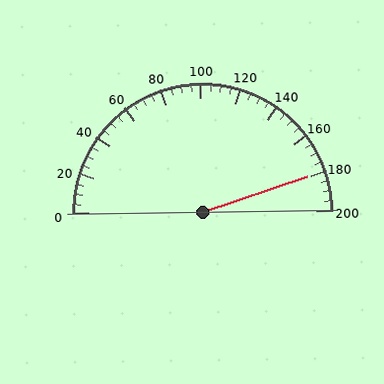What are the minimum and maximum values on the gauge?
The gauge ranges from 0 to 200.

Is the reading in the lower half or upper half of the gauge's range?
The reading is in the upper half of the range (0 to 200).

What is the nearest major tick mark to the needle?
The nearest major tick mark is 180.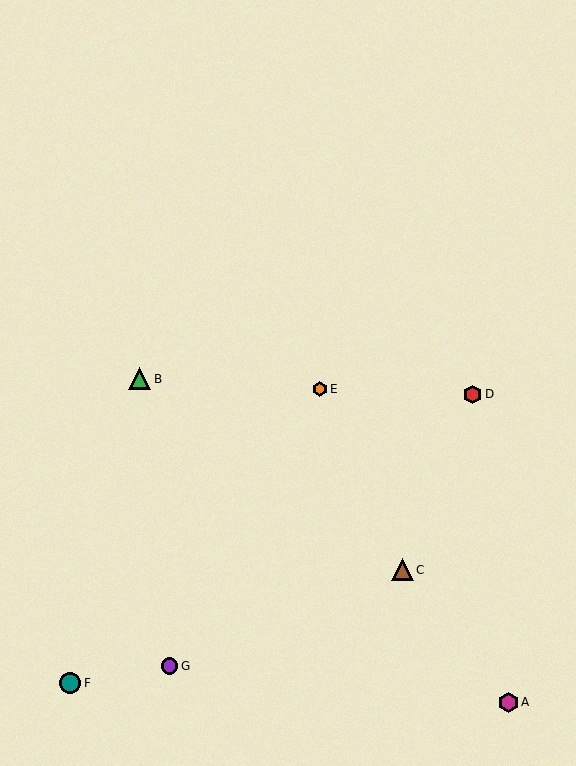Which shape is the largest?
The green triangle (labeled B) is the largest.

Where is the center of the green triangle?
The center of the green triangle is at (140, 379).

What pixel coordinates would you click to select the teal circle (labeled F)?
Click at (70, 683) to select the teal circle F.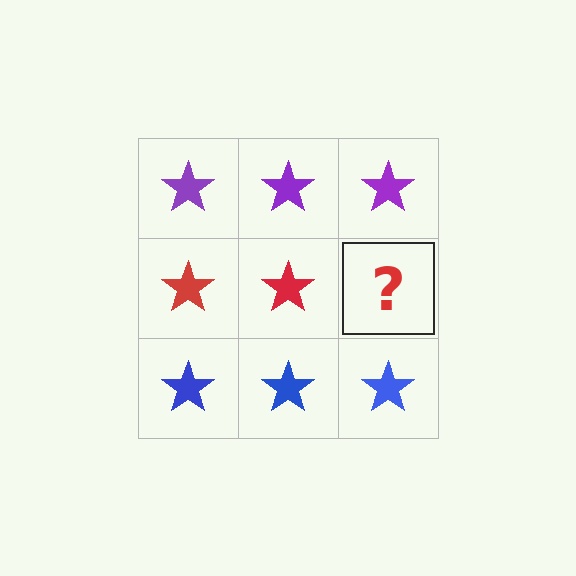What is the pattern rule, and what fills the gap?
The rule is that each row has a consistent color. The gap should be filled with a red star.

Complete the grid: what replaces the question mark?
The question mark should be replaced with a red star.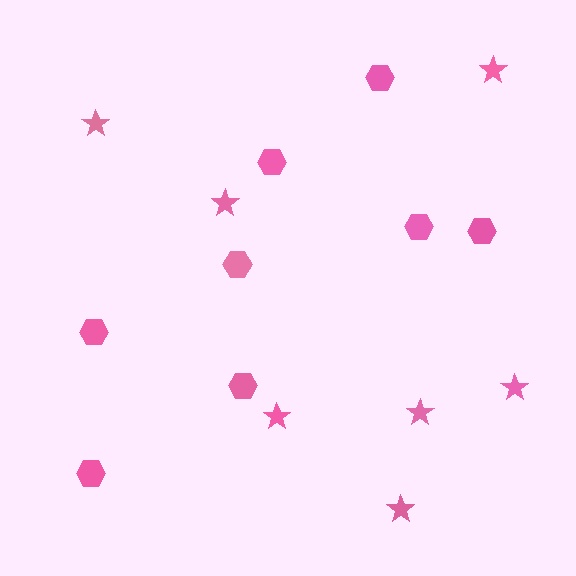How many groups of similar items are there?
There are 2 groups: one group of hexagons (8) and one group of stars (7).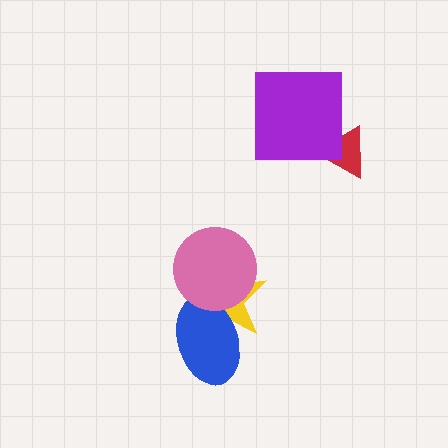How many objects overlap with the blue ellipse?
2 objects overlap with the blue ellipse.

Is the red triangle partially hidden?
Yes, it is partially covered by another shape.